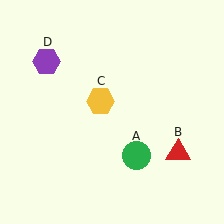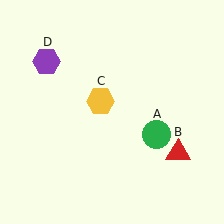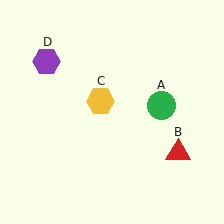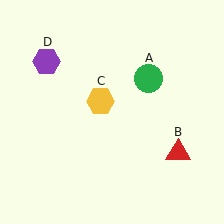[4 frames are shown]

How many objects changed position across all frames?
1 object changed position: green circle (object A).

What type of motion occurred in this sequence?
The green circle (object A) rotated counterclockwise around the center of the scene.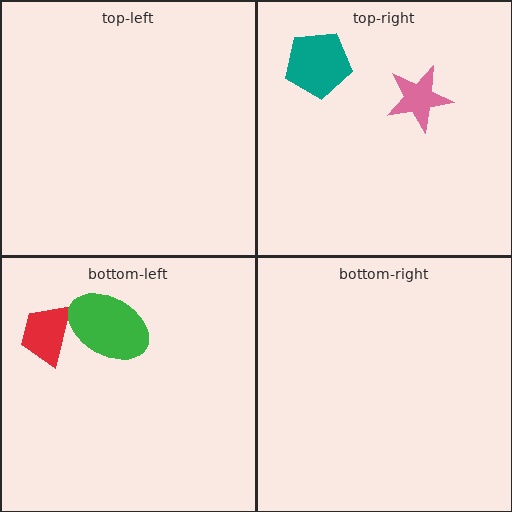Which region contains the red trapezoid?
The bottom-left region.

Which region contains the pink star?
The top-right region.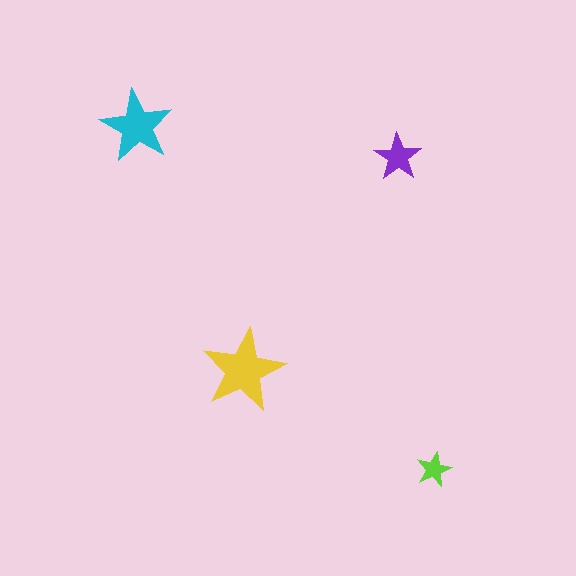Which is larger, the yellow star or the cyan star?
The yellow one.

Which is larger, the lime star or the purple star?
The purple one.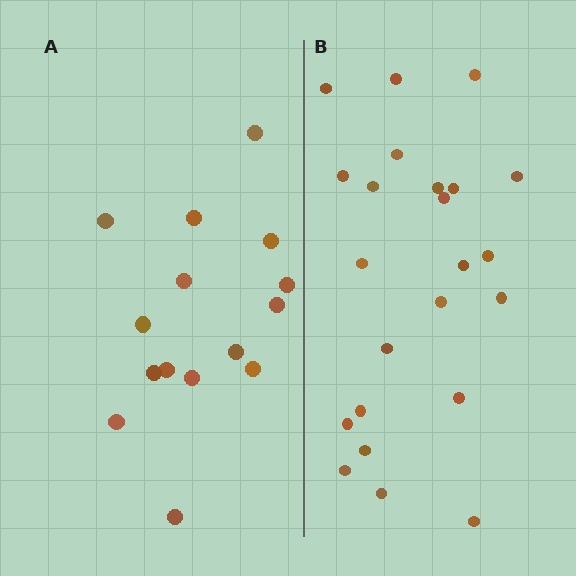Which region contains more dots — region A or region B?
Region B (the right region) has more dots.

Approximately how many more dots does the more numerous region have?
Region B has roughly 8 or so more dots than region A.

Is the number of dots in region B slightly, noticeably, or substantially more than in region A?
Region B has substantially more. The ratio is roughly 1.5 to 1.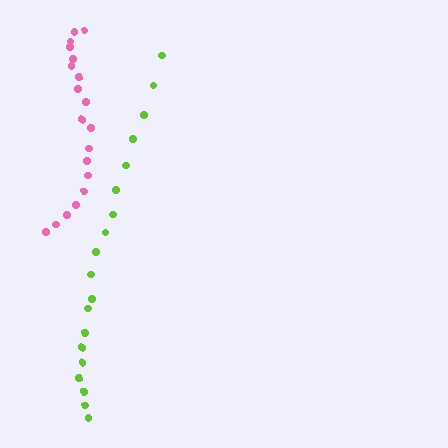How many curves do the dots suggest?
There are 2 distinct paths.